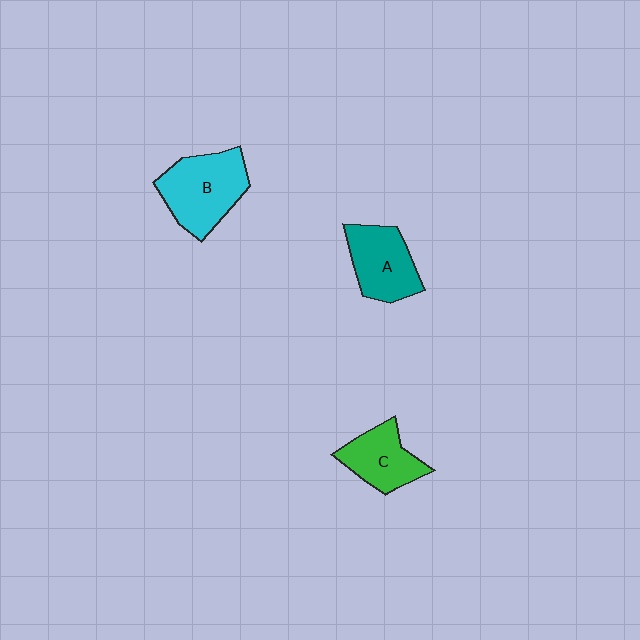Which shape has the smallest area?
Shape C (green).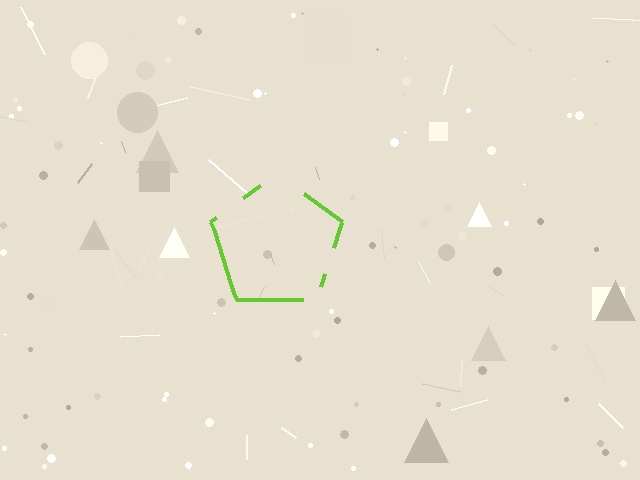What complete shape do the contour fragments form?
The contour fragments form a pentagon.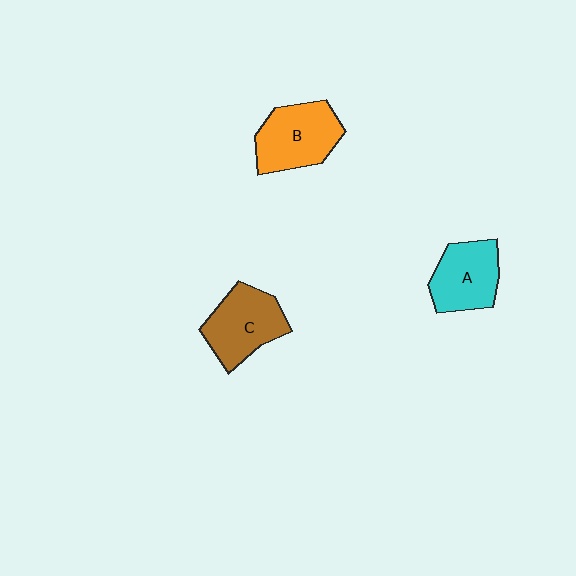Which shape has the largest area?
Shape B (orange).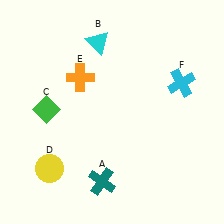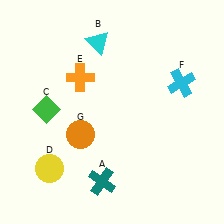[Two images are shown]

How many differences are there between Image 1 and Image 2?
There is 1 difference between the two images.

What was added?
An orange circle (G) was added in Image 2.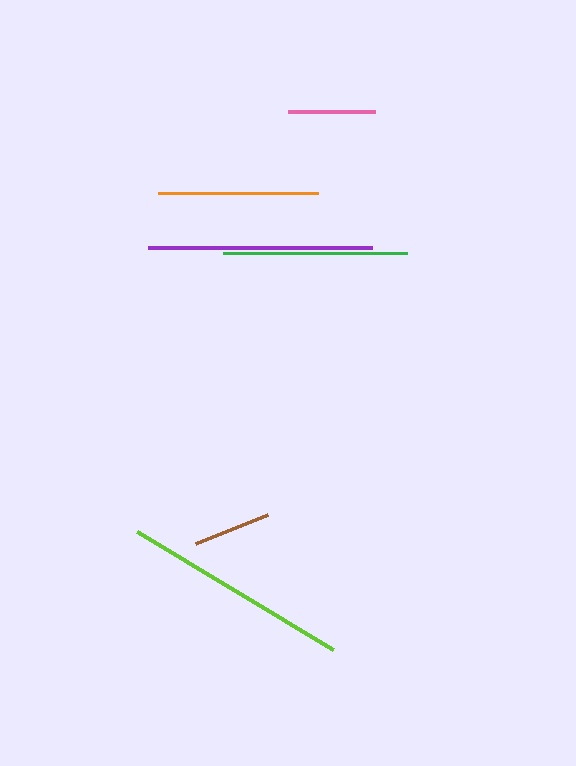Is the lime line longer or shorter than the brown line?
The lime line is longer than the brown line.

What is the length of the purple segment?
The purple segment is approximately 224 pixels long.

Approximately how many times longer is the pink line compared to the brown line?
The pink line is approximately 1.1 times the length of the brown line.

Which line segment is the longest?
The lime line is the longest at approximately 228 pixels.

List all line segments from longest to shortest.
From longest to shortest: lime, purple, green, orange, pink, brown.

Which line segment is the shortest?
The brown line is the shortest at approximately 77 pixels.